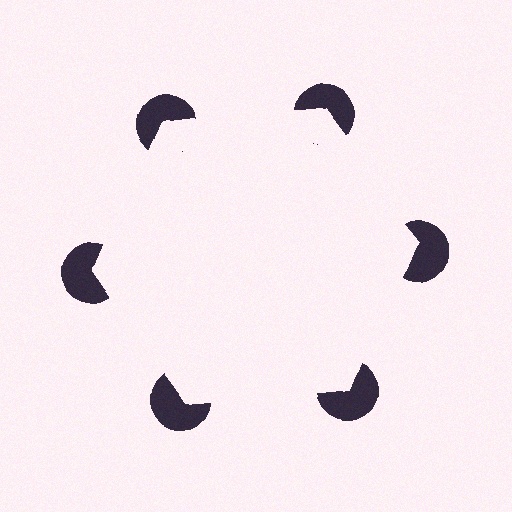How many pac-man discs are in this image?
There are 6 — one at each vertex of the illusory hexagon.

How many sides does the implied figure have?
6 sides.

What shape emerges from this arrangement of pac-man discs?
An illusory hexagon — its edges are inferred from the aligned wedge cuts in the pac-man discs, not physically drawn.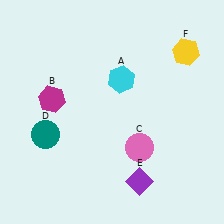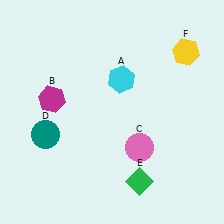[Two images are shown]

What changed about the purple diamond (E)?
In Image 1, E is purple. In Image 2, it changed to green.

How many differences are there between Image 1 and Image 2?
There is 1 difference between the two images.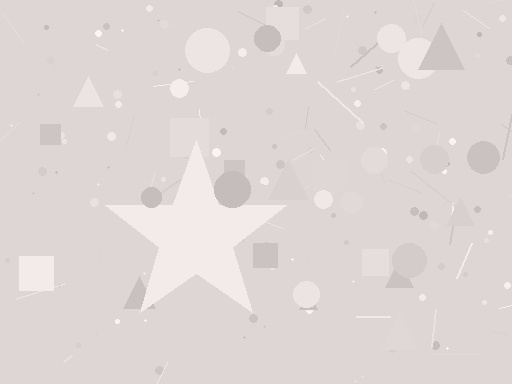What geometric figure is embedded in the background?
A star is embedded in the background.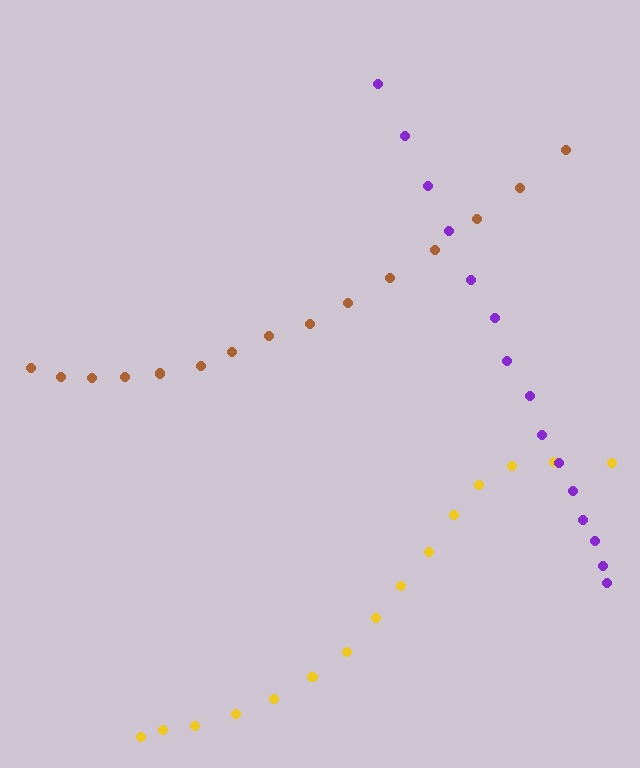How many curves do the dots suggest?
There are 3 distinct paths.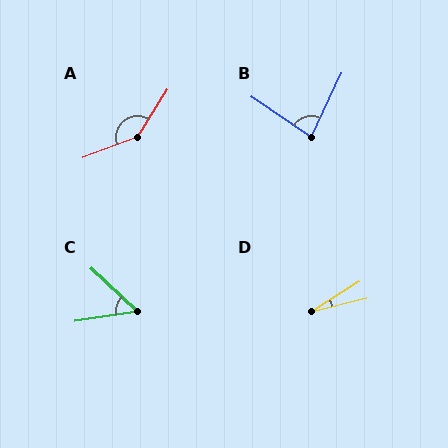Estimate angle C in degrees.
Approximately 52 degrees.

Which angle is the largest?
A, at approximately 143 degrees.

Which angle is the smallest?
D, at approximately 18 degrees.